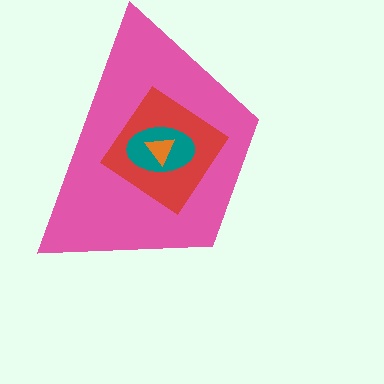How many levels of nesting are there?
4.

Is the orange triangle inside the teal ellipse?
Yes.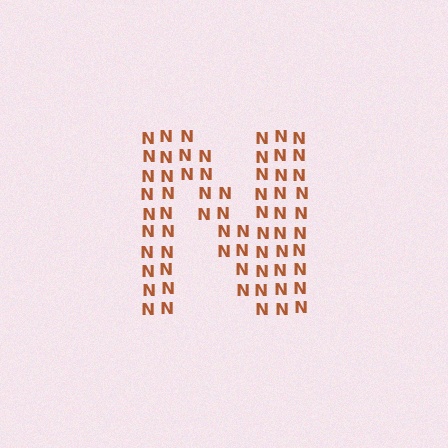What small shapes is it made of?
It is made of small letter N's.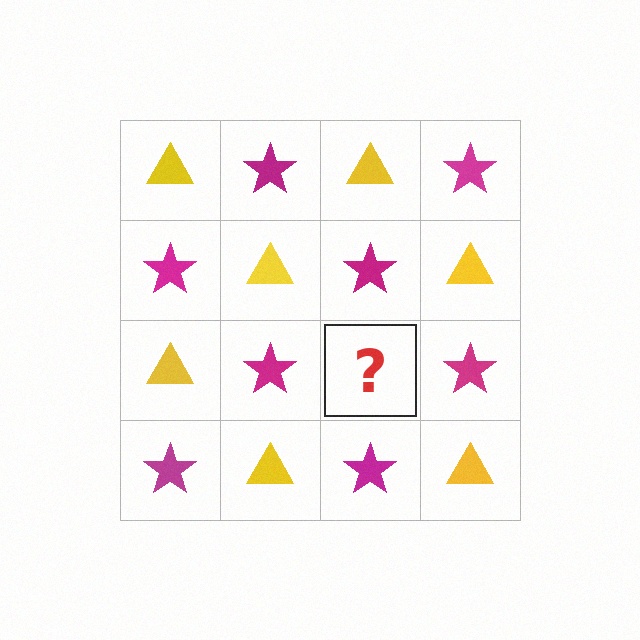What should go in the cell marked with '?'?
The missing cell should contain a yellow triangle.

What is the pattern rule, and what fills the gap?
The rule is that it alternates yellow triangle and magenta star in a checkerboard pattern. The gap should be filled with a yellow triangle.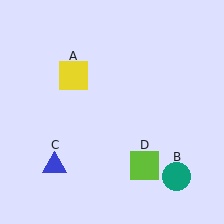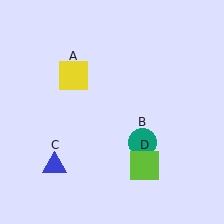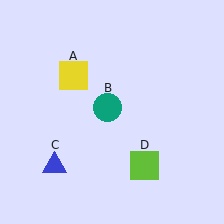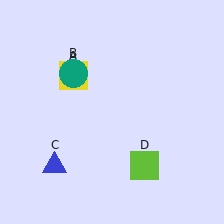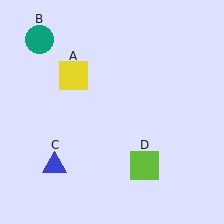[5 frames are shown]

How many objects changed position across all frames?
1 object changed position: teal circle (object B).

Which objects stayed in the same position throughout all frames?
Yellow square (object A) and blue triangle (object C) and lime square (object D) remained stationary.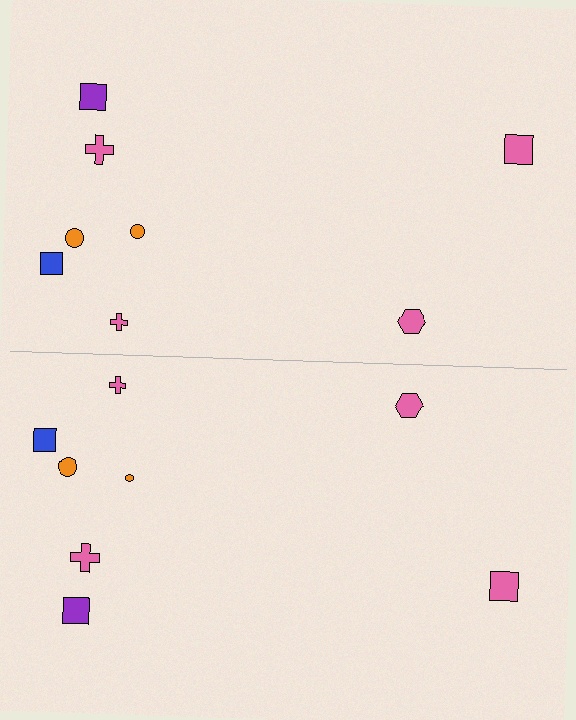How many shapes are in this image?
There are 16 shapes in this image.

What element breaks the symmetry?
The orange circle on the bottom side has a different size than its mirror counterpart.